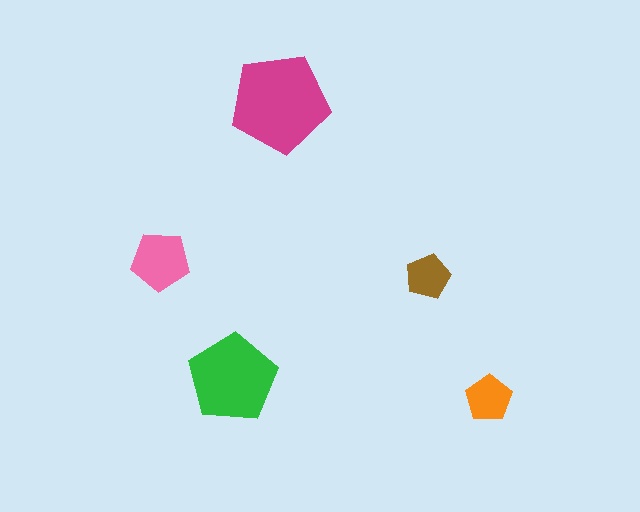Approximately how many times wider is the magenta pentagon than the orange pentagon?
About 2 times wider.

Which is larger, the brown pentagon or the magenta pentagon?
The magenta one.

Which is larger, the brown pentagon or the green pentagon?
The green one.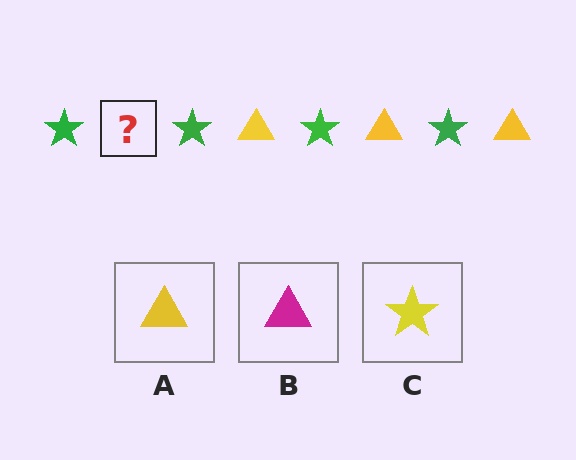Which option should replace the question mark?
Option A.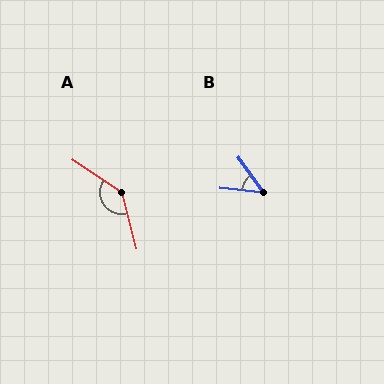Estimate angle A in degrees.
Approximately 139 degrees.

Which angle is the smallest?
B, at approximately 48 degrees.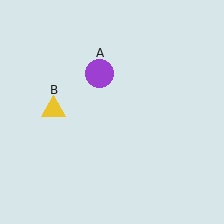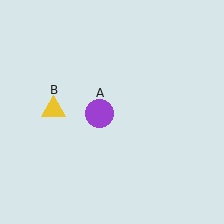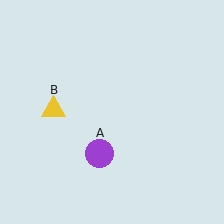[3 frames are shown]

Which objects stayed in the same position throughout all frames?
Yellow triangle (object B) remained stationary.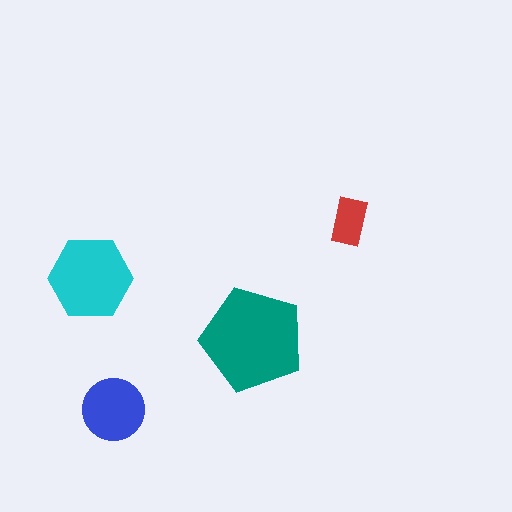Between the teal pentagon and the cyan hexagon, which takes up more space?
The teal pentagon.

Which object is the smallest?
The red rectangle.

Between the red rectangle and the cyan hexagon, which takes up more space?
The cyan hexagon.